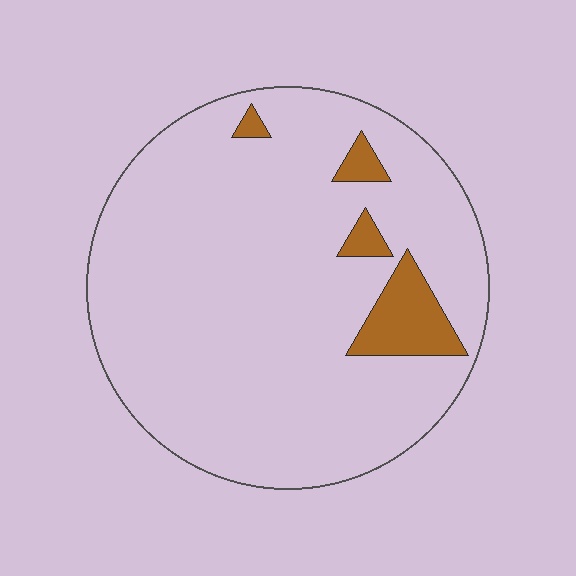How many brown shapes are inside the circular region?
4.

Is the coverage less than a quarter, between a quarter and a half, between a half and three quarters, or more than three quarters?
Less than a quarter.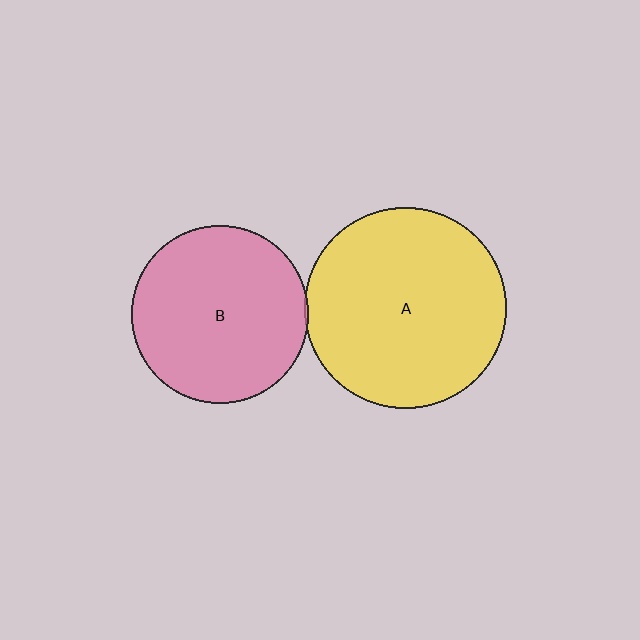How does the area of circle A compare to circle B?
Approximately 1.3 times.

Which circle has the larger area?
Circle A (yellow).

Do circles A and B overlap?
Yes.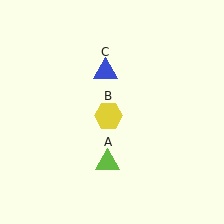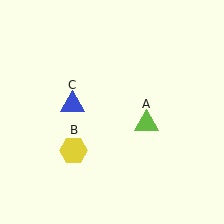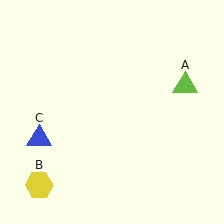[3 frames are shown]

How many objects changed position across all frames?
3 objects changed position: lime triangle (object A), yellow hexagon (object B), blue triangle (object C).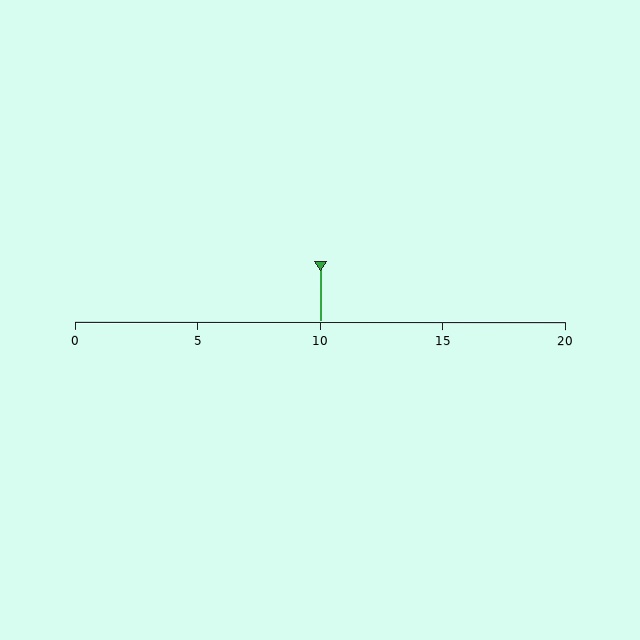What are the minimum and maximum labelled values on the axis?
The axis runs from 0 to 20.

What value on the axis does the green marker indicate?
The marker indicates approximately 10.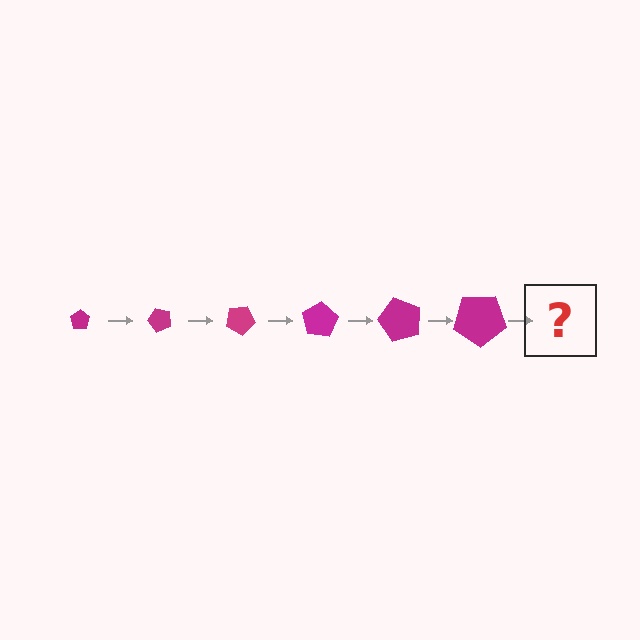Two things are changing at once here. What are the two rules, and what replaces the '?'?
The two rules are that the pentagon grows larger each step and it rotates 50 degrees each step. The '?' should be a pentagon, larger than the previous one and rotated 300 degrees from the start.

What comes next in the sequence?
The next element should be a pentagon, larger than the previous one and rotated 300 degrees from the start.